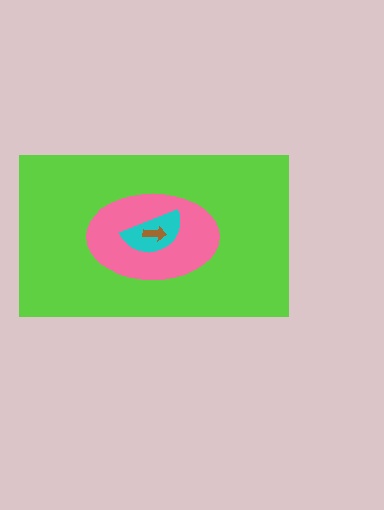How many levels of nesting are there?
4.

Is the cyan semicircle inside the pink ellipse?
Yes.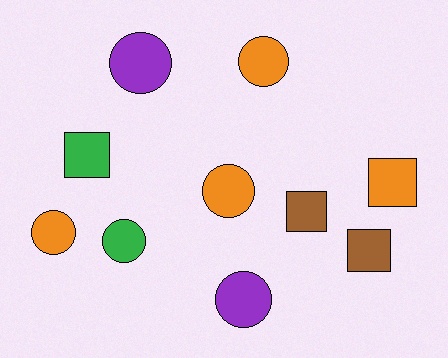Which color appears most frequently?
Orange, with 4 objects.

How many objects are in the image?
There are 10 objects.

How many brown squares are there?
There are 2 brown squares.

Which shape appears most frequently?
Circle, with 6 objects.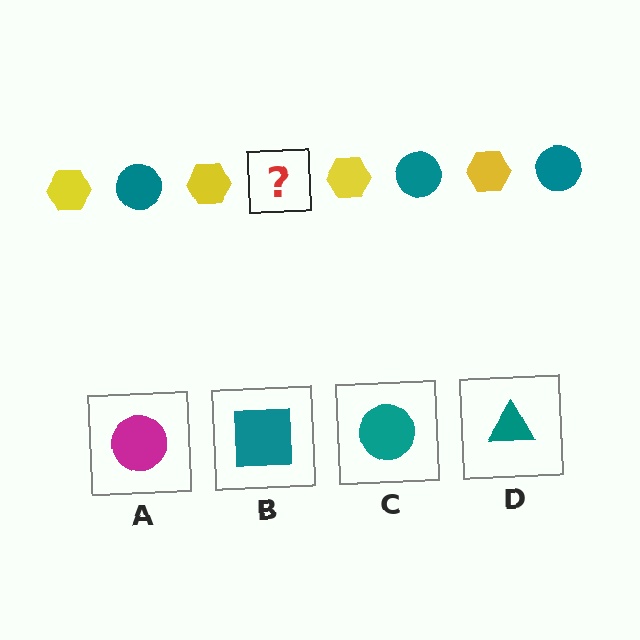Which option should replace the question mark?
Option C.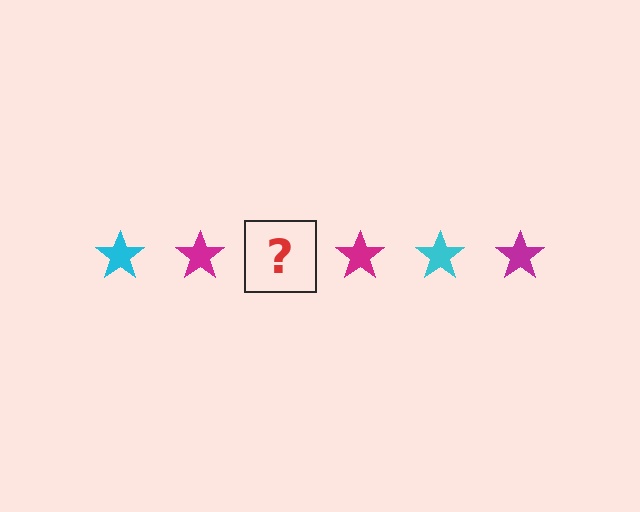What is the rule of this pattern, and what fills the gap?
The rule is that the pattern cycles through cyan, magenta stars. The gap should be filled with a cyan star.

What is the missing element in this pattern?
The missing element is a cyan star.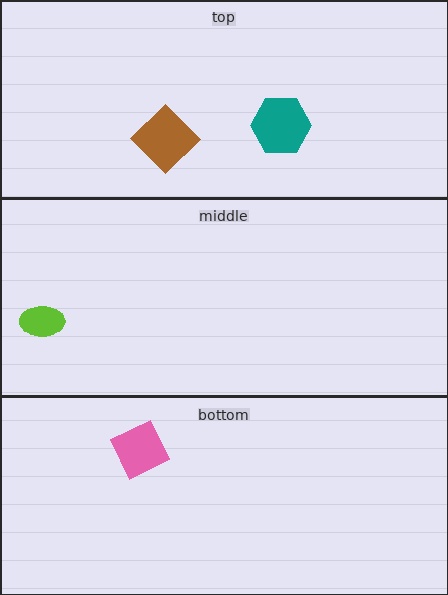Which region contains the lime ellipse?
The middle region.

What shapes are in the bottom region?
The pink diamond.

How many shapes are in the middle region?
1.